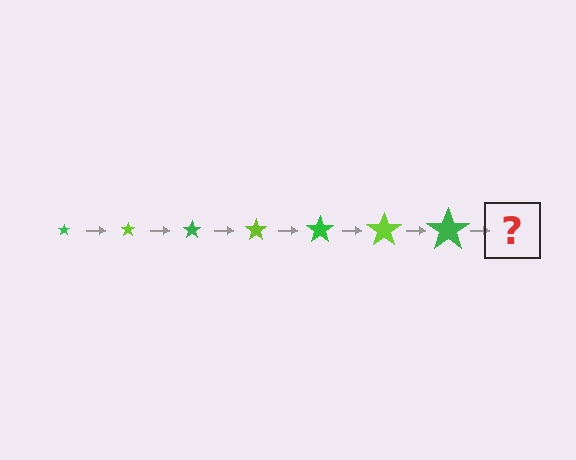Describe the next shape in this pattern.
It should be a lime star, larger than the previous one.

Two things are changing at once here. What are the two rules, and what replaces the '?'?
The two rules are that the star grows larger each step and the color cycles through green and lime. The '?' should be a lime star, larger than the previous one.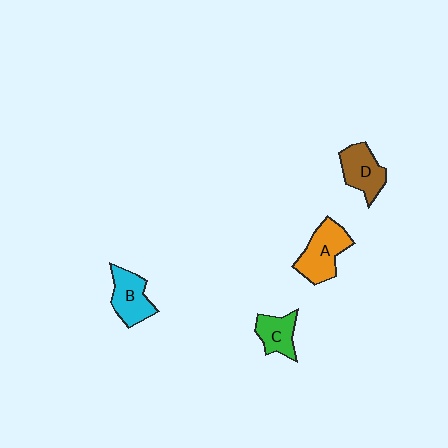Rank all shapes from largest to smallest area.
From largest to smallest: A (orange), D (brown), B (cyan), C (green).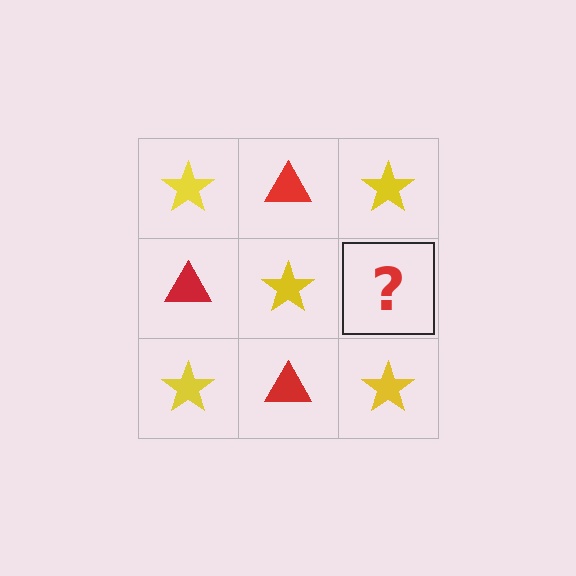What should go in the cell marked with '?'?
The missing cell should contain a red triangle.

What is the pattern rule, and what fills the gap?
The rule is that it alternates yellow star and red triangle in a checkerboard pattern. The gap should be filled with a red triangle.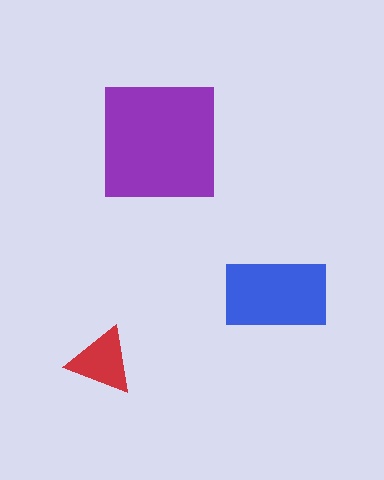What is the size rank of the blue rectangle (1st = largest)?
2nd.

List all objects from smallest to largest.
The red triangle, the blue rectangle, the purple square.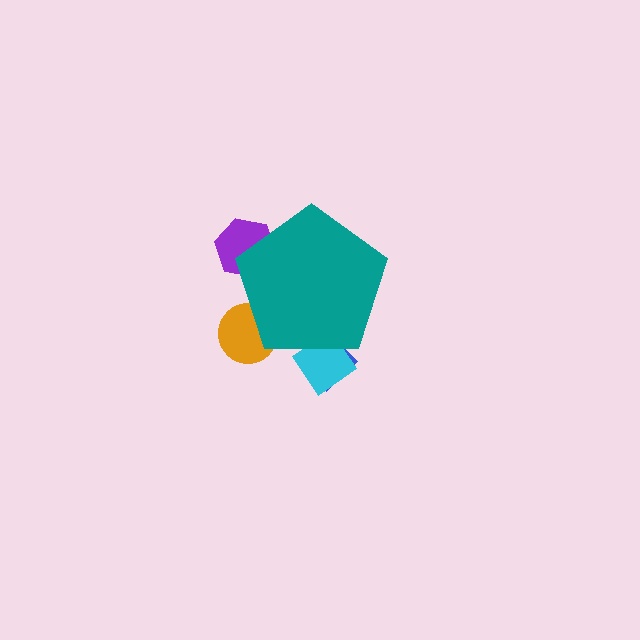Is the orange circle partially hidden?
Yes, the orange circle is partially hidden behind the teal pentagon.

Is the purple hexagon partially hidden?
Yes, the purple hexagon is partially hidden behind the teal pentagon.